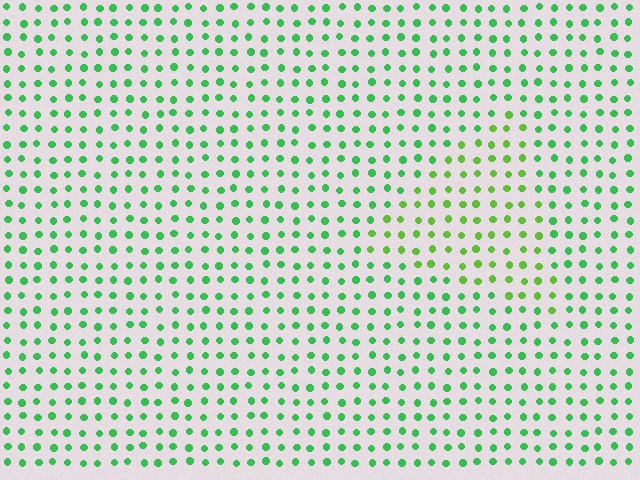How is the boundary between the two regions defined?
The boundary is defined purely by a slight shift in hue (about 31 degrees). Spacing, size, and orientation are identical on both sides.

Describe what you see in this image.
The image is filled with small green elements in a uniform arrangement. A triangle-shaped region is visible where the elements are tinted to a slightly different hue, forming a subtle color boundary.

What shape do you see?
I see a triangle.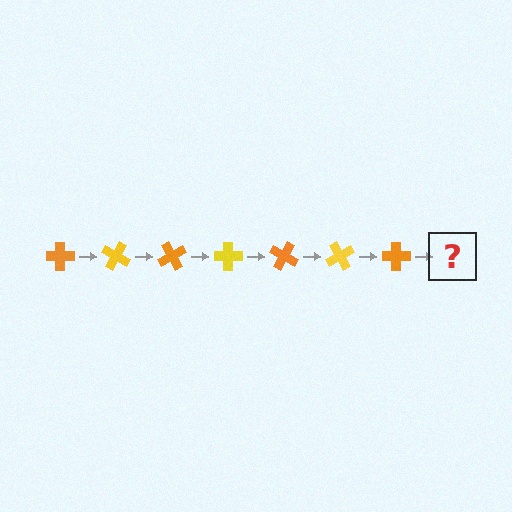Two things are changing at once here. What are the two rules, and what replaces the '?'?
The two rules are that it rotates 30 degrees each step and the color cycles through orange and yellow. The '?' should be a yellow cross, rotated 210 degrees from the start.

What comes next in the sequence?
The next element should be a yellow cross, rotated 210 degrees from the start.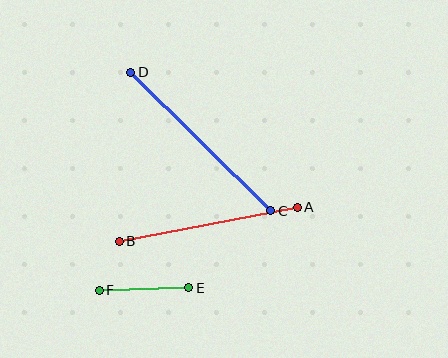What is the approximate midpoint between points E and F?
The midpoint is at approximately (144, 289) pixels.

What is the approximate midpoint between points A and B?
The midpoint is at approximately (208, 224) pixels.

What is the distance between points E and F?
The distance is approximately 90 pixels.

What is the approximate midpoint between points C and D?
The midpoint is at approximately (201, 141) pixels.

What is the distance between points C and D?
The distance is approximately 197 pixels.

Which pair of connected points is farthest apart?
Points C and D are farthest apart.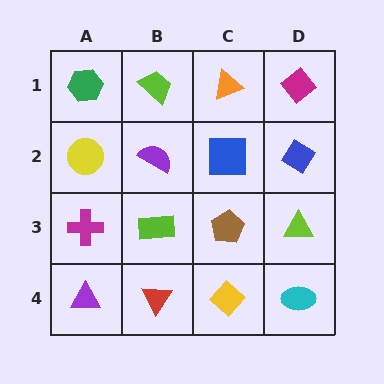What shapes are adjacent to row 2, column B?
A lime trapezoid (row 1, column B), a lime rectangle (row 3, column B), a yellow circle (row 2, column A), a blue square (row 2, column C).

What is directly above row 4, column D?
A lime triangle.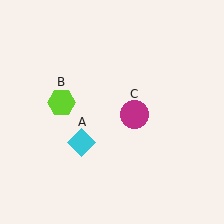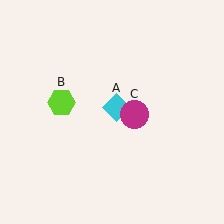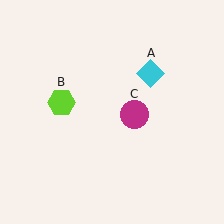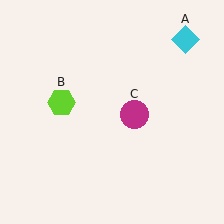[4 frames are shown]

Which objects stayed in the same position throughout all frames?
Lime hexagon (object B) and magenta circle (object C) remained stationary.